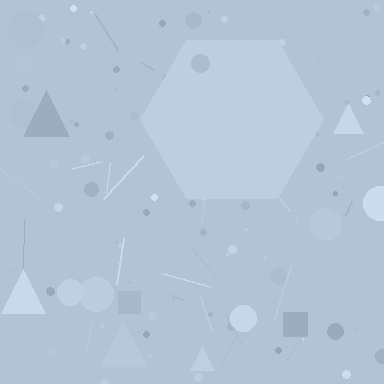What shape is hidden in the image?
A hexagon is hidden in the image.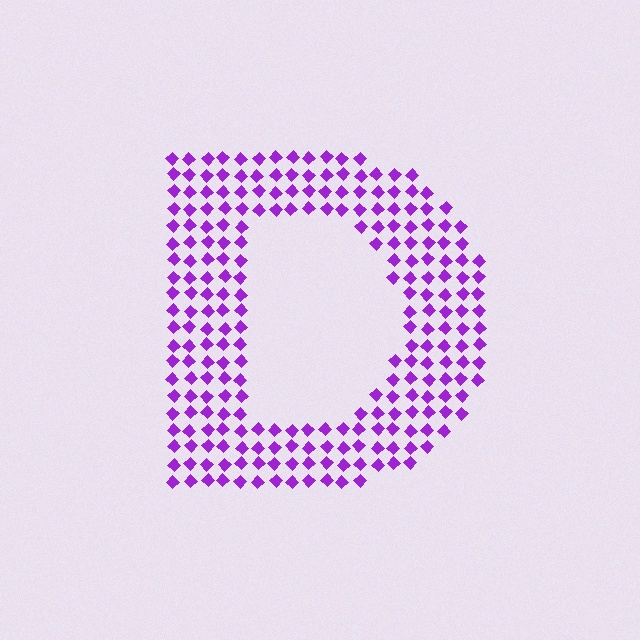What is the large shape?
The large shape is the letter D.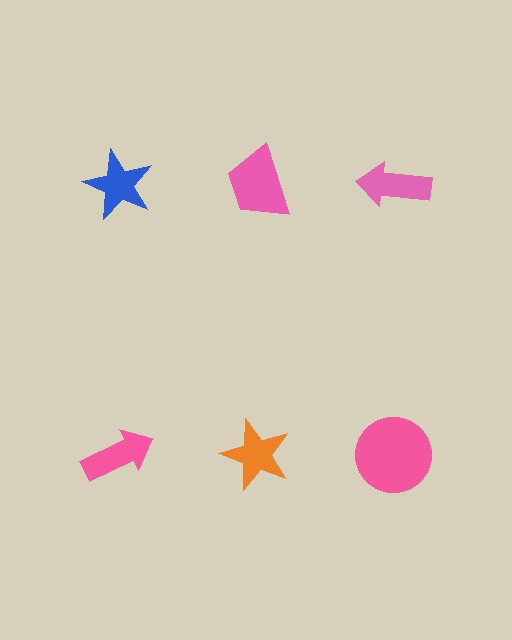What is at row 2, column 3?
A pink circle.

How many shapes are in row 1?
3 shapes.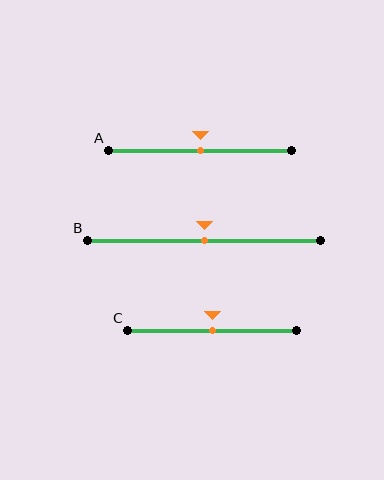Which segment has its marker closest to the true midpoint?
Segment A has its marker closest to the true midpoint.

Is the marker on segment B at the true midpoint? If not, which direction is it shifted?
Yes, the marker on segment B is at the true midpoint.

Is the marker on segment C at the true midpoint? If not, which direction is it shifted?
Yes, the marker on segment C is at the true midpoint.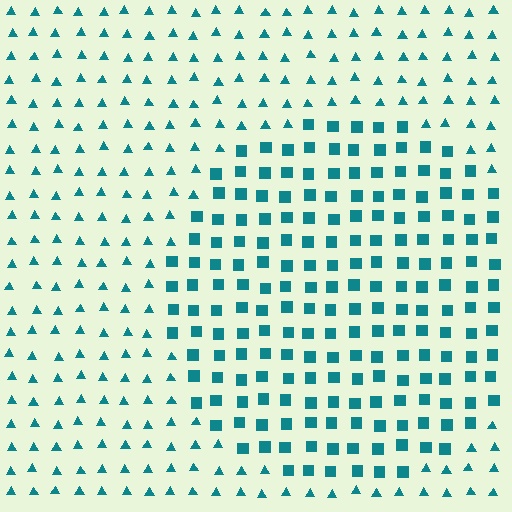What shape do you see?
I see a circle.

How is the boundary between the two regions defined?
The boundary is defined by a change in element shape: squares inside vs. triangles outside. All elements share the same color and spacing.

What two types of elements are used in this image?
The image uses squares inside the circle region and triangles outside it.